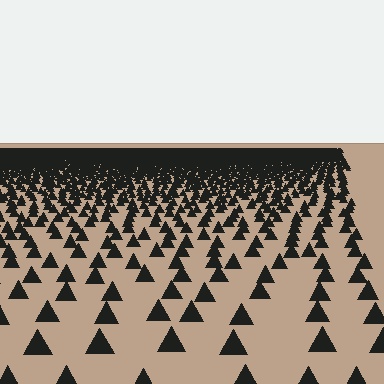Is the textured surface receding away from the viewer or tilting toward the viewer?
The surface is receding away from the viewer. Texture elements get smaller and denser toward the top.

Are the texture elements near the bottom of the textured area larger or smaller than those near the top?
Larger. Near the bottom, elements are closer to the viewer and appear at a bigger on-screen size.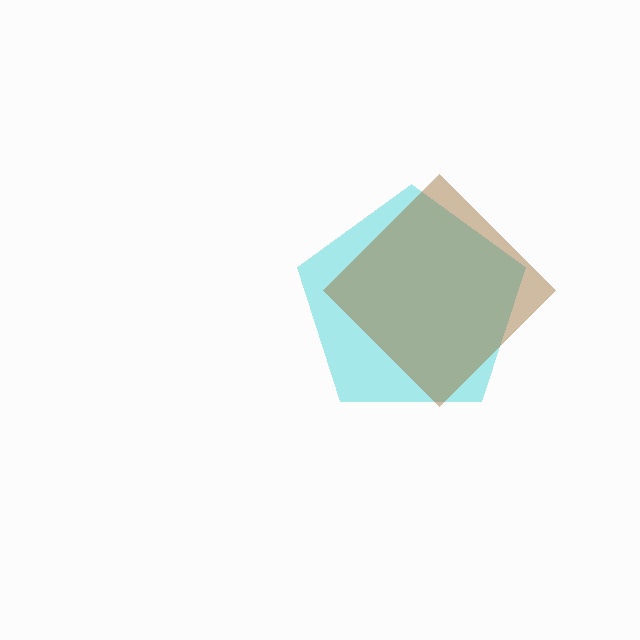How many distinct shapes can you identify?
There are 2 distinct shapes: a cyan pentagon, a brown diamond.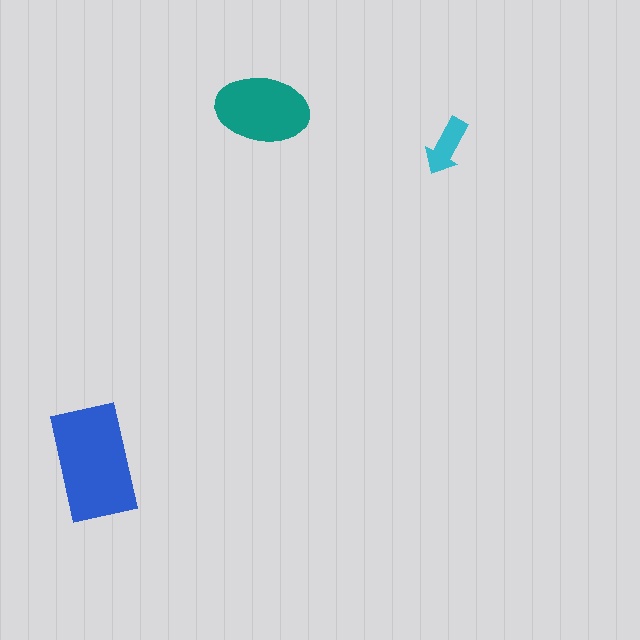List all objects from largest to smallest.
The blue rectangle, the teal ellipse, the cyan arrow.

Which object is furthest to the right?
The cyan arrow is rightmost.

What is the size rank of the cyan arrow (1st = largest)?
3rd.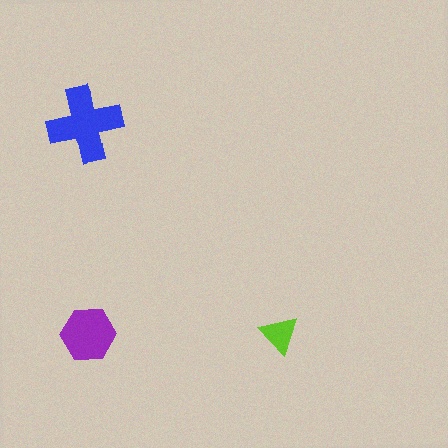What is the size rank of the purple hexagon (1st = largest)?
2nd.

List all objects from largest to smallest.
The blue cross, the purple hexagon, the lime triangle.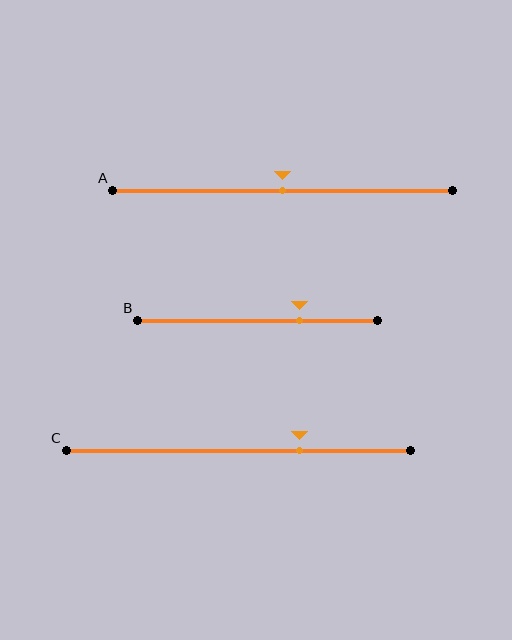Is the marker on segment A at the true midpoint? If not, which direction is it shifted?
Yes, the marker on segment A is at the true midpoint.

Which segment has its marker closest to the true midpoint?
Segment A has its marker closest to the true midpoint.